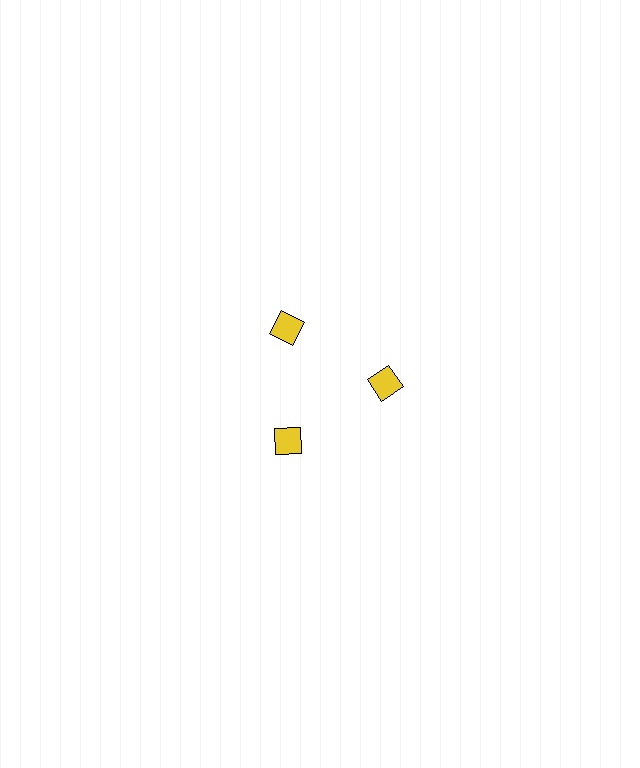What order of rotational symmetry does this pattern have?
This pattern has 3-fold rotational symmetry.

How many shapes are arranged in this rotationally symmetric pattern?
There are 3 shapes, arranged in 3 groups of 1.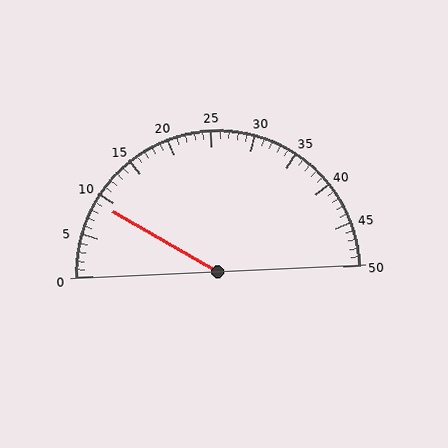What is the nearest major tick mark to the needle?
The nearest major tick mark is 10.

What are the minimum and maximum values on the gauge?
The gauge ranges from 0 to 50.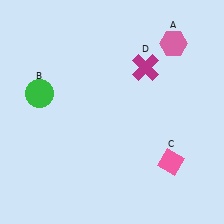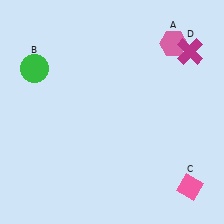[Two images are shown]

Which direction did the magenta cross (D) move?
The magenta cross (D) moved right.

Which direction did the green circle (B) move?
The green circle (B) moved up.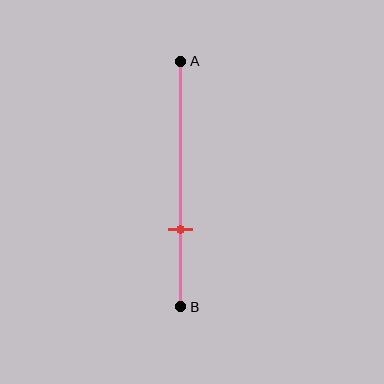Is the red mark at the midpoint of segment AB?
No, the mark is at about 70% from A, not at the 50% midpoint.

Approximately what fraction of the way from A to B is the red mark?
The red mark is approximately 70% of the way from A to B.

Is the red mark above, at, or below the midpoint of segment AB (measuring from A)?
The red mark is below the midpoint of segment AB.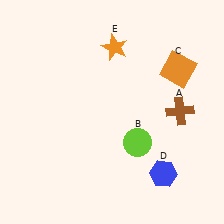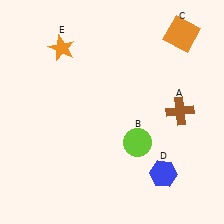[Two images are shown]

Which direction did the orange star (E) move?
The orange star (E) moved left.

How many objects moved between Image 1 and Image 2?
2 objects moved between the two images.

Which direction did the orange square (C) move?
The orange square (C) moved up.